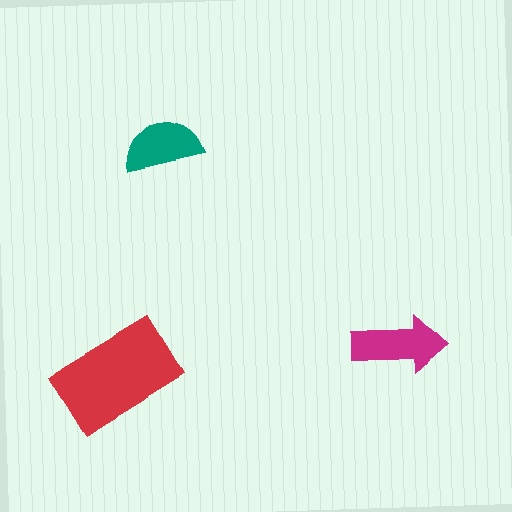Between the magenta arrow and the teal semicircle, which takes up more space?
The magenta arrow.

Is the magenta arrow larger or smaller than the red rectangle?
Smaller.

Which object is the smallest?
The teal semicircle.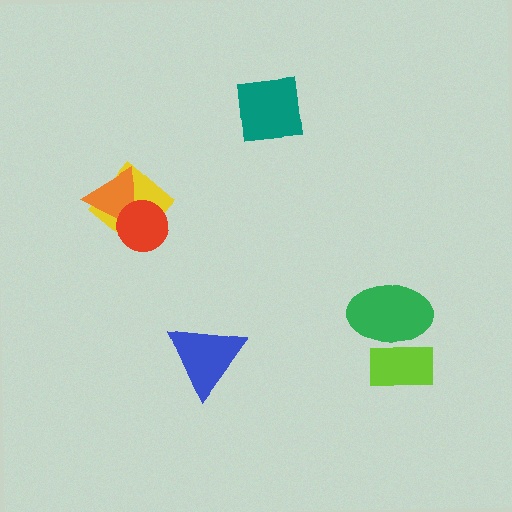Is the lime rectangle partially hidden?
Yes, it is partially covered by another shape.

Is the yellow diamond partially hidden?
Yes, it is partially covered by another shape.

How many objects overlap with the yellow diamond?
2 objects overlap with the yellow diamond.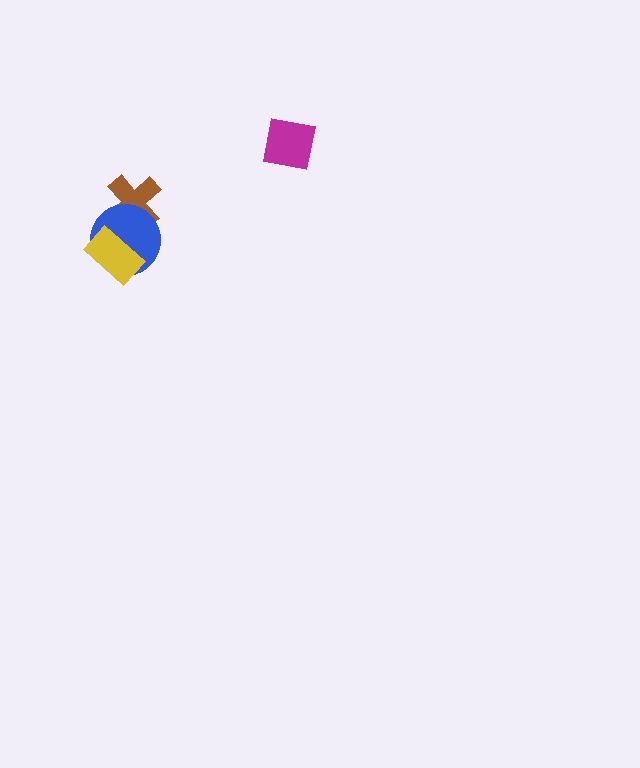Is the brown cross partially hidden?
Yes, it is partially covered by another shape.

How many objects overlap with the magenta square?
0 objects overlap with the magenta square.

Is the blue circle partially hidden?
Yes, it is partially covered by another shape.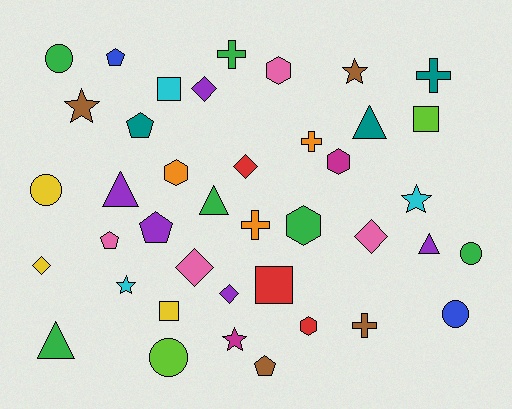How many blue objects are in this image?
There are 2 blue objects.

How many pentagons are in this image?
There are 5 pentagons.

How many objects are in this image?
There are 40 objects.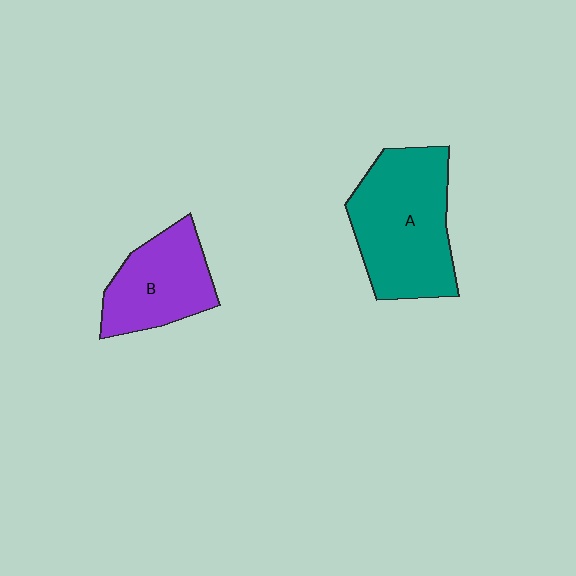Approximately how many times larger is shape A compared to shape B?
Approximately 1.5 times.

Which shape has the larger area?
Shape A (teal).